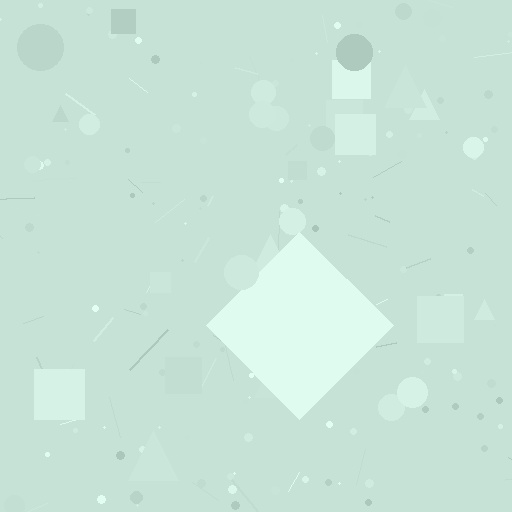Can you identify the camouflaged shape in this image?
The camouflaged shape is a diamond.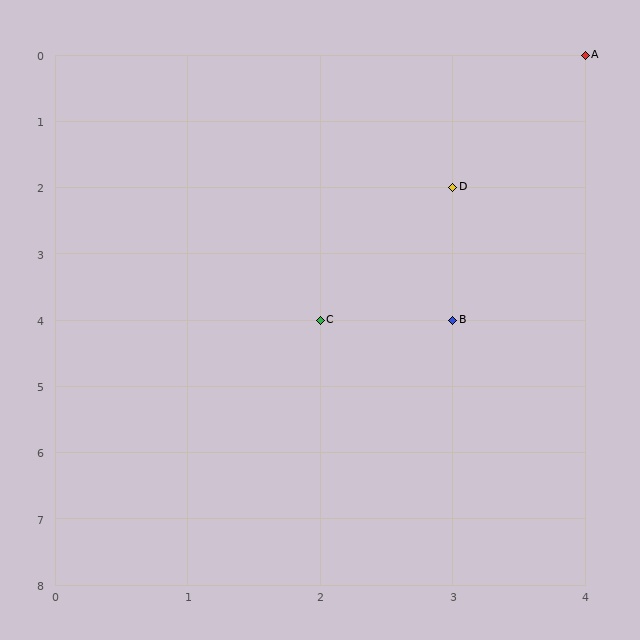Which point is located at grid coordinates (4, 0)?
Point A is at (4, 0).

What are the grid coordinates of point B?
Point B is at grid coordinates (3, 4).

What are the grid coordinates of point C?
Point C is at grid coordinates (2, 4).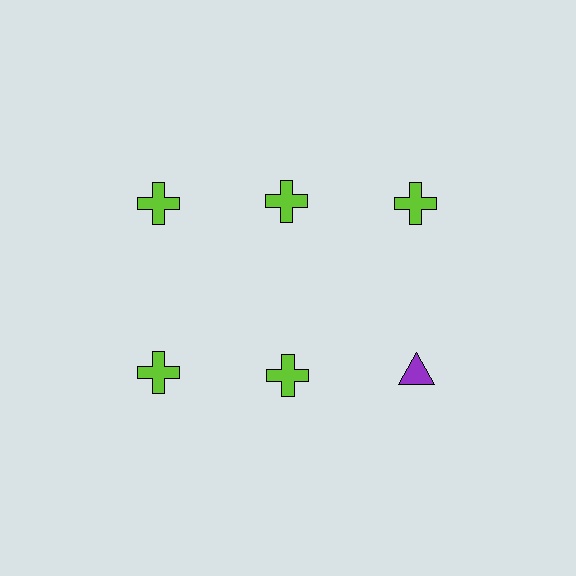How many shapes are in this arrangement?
There are 6 shapes arranged in a grid pattern.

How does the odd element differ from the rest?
It differs in both color (purple instead of lime) and shape (triangle instead of cross).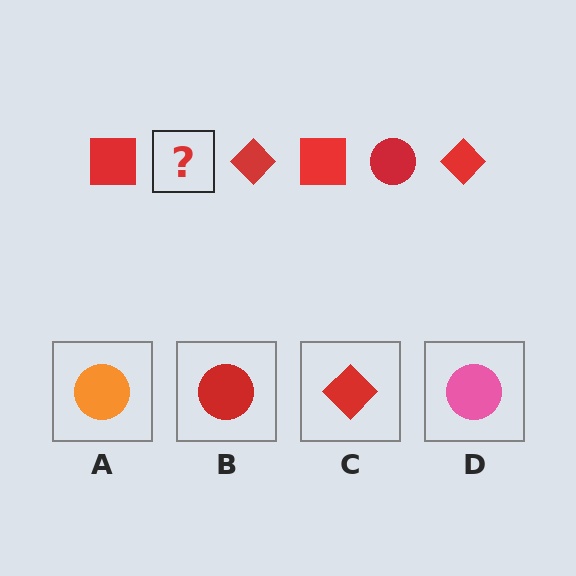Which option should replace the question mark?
Option B.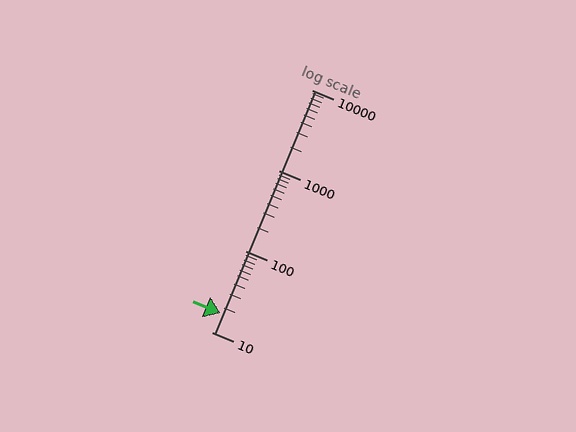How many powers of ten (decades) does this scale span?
The scale spans 3 decades, from 10 to 10000.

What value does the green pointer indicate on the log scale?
The pointer indicates approximately 17.